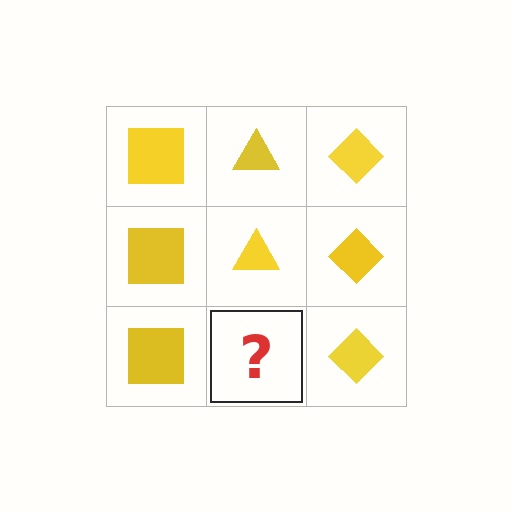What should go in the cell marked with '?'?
The missing cell should contain a yellow triangle.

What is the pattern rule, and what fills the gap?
The rule is that each column has a consistent shape. The gap should be filled with a yellow triangle.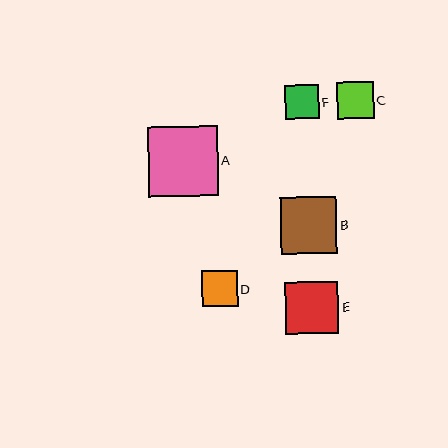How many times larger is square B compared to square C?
Square B is approximately 1.5 times the size of square C.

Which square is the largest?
Square A is the largest with a size of approximately 70 pixels.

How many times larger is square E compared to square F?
Square E is approximately 1.5 times the size of square F.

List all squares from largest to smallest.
From largest to smallest: A, B, E, C, D, F.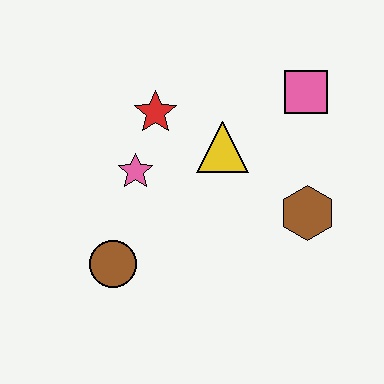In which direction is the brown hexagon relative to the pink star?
The brown hexagon is to the right of the pink star.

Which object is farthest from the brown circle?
The pink square is farthest from the brown circle.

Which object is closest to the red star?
The pink star is closest to the red star.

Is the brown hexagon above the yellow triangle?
No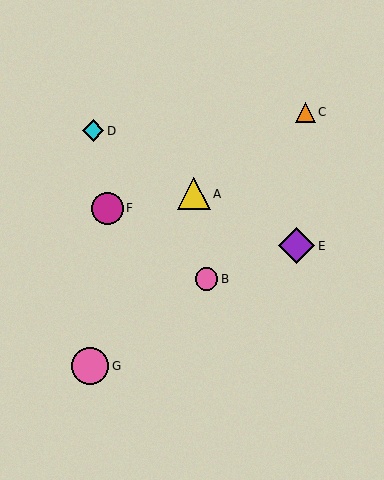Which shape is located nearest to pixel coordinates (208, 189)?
The yellow triangle (labeled A) at (194, 194) is nearest to that location.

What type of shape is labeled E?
Shape E is a purple diamond.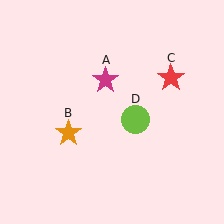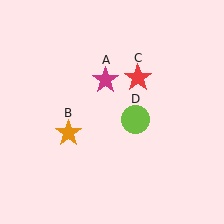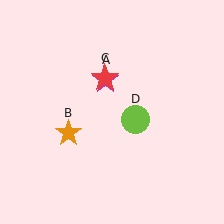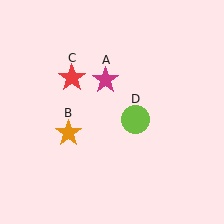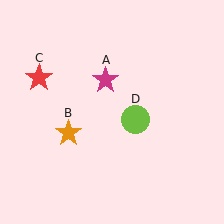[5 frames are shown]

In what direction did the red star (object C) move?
The red star (object C) moved left.